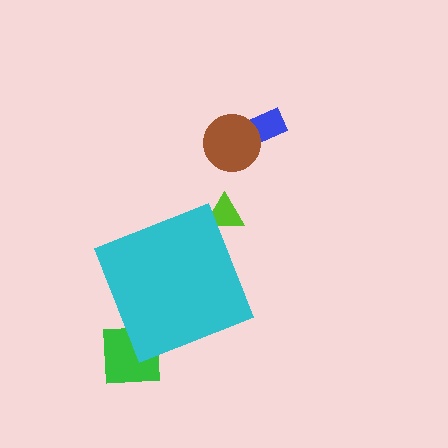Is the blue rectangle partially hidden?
No, the blue rectangle is fully visible.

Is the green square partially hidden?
Yes, the green square is partially hidden behind the cyan diamond.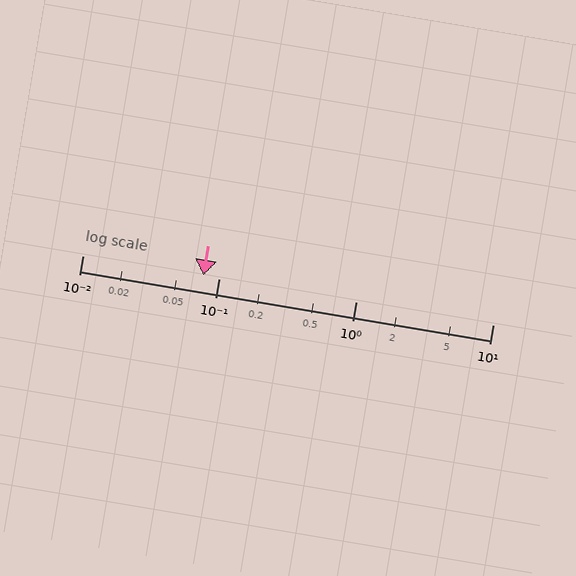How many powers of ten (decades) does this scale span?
The scale spans 3 decades, from 0.01 to 10.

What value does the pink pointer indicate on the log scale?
The pointer indicates approximately 0.076.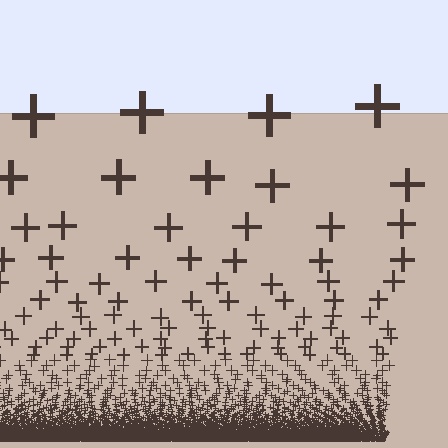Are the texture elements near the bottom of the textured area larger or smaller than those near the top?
Smaller. The gradient is inverted — elements near the bottom are smaller and denser.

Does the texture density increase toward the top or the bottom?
Density increases toward the bottom.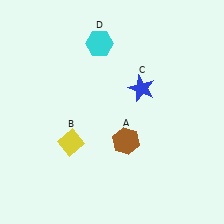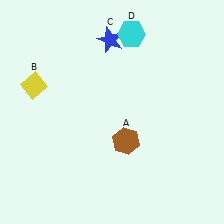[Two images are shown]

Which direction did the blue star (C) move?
The blue star (C) moved up.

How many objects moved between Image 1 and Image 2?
3 objects moved between the two images.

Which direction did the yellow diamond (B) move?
The yellow diamond (B) moved up.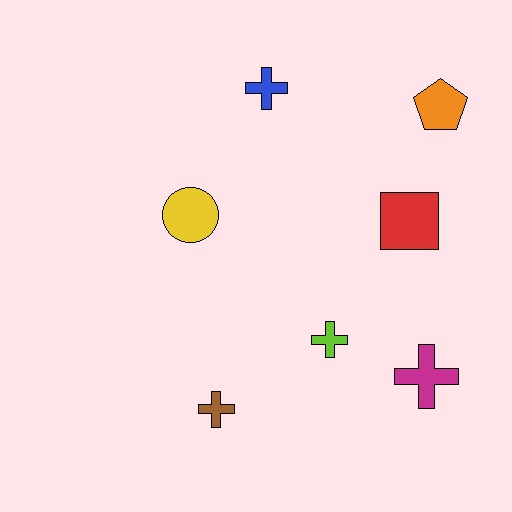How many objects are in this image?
There are 7 objects.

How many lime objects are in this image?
There is 1 lime object.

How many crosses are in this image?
There are 4 crosses.